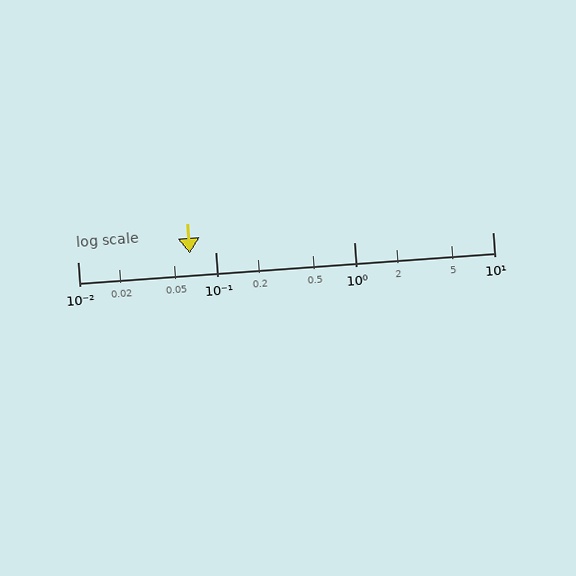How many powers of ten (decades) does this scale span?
The scale spans 3 decades, from 0.01 to 10.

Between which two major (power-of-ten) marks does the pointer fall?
The pointer is between 0.01 and 0.1.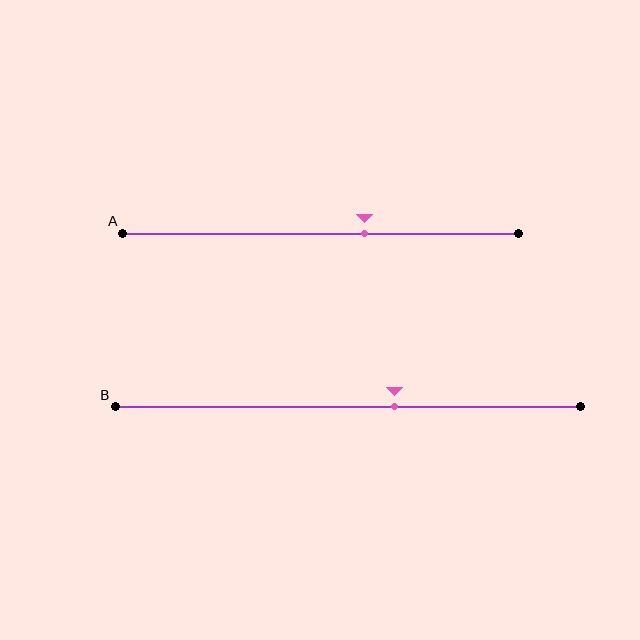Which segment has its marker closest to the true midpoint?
Segment B has its marker closest to the true midpoint.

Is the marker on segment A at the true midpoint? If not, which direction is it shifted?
No, the marker on segment A is shifted to the right by about 11% of the segment length.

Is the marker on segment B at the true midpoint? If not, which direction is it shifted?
No, the marker on segment B is shifted to the right by about 10% of the segment length.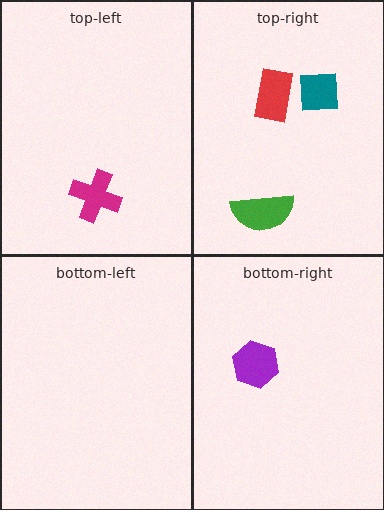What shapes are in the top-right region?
The green semicircle, the red rectangle, the teal square.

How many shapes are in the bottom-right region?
1.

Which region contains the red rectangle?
The top-right region.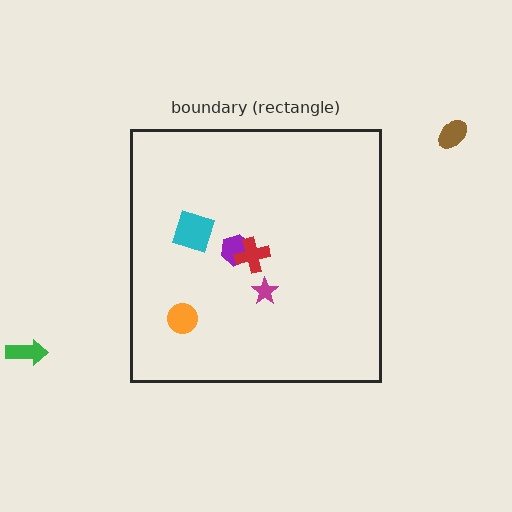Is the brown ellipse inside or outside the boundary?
Outside.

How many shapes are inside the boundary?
5 inside, 2 outside.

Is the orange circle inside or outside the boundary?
Inside.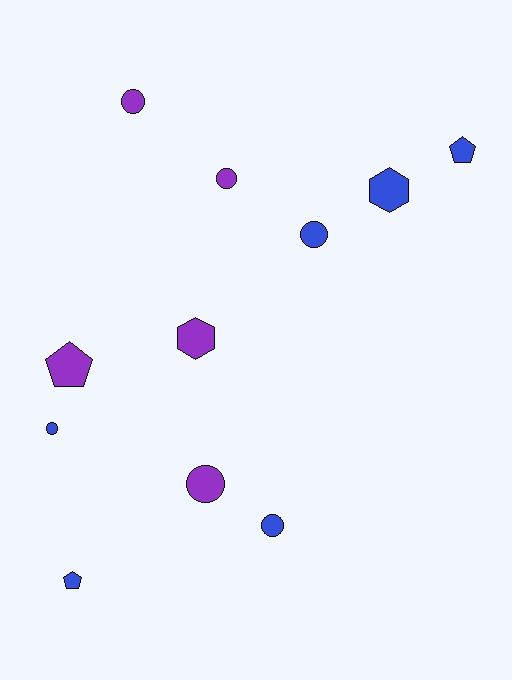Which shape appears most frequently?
Circle, with 6 objects.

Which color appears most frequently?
Blue, with 6 objects.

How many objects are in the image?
There are 11 objects.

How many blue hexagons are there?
There is 1 blue hexagon.